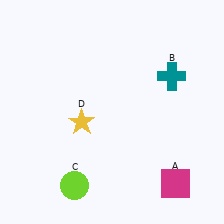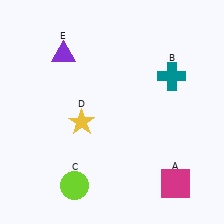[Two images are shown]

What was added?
A purple triangle (E) was added in Image 2.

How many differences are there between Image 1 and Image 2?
There is 1 difference between the two images.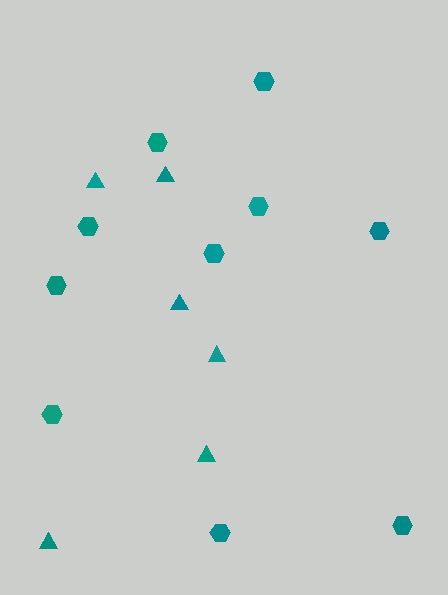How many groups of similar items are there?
There are 2 groups: one group of triangles (6) and one group of hexagons (10).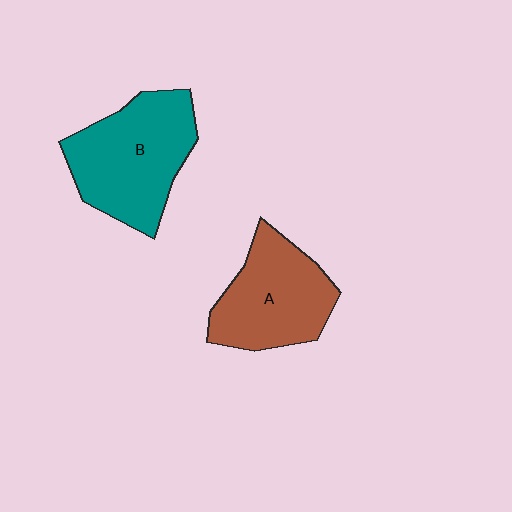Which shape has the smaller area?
Shape A (brown).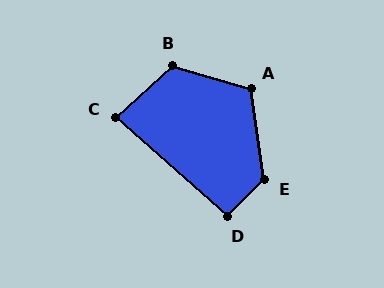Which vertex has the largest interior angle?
E, at approximately 127 degrees.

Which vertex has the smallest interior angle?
C, at approximately 84 degrees.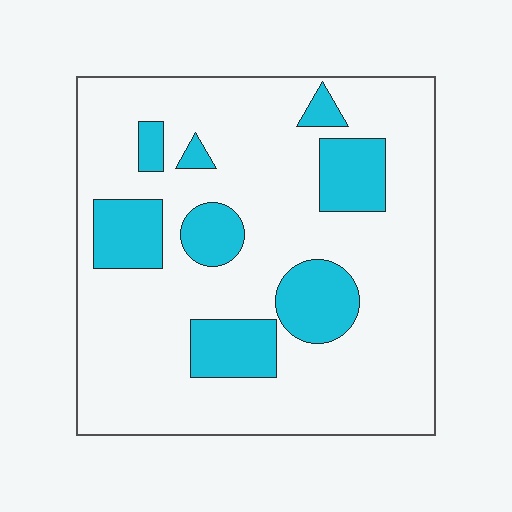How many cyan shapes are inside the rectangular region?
8.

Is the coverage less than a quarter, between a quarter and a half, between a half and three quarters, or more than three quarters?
Less than a quarter.